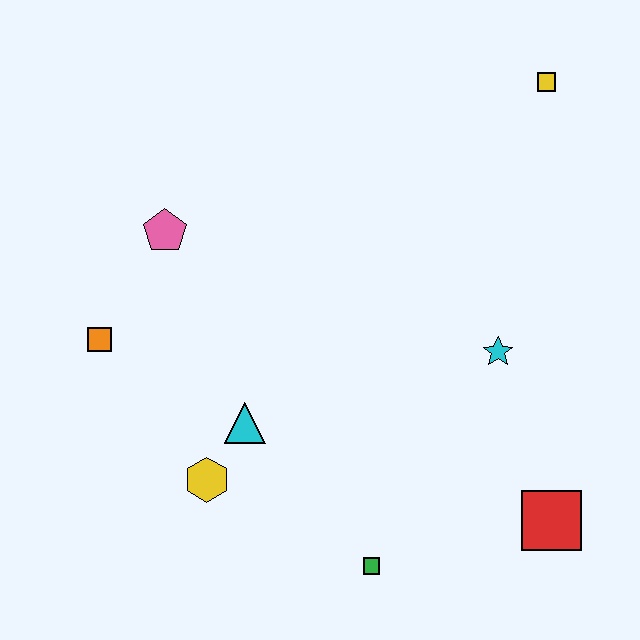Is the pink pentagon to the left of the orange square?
No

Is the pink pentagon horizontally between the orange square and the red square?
Yes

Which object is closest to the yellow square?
The cyan star is closest to the yellow square.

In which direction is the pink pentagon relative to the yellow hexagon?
The pink pentagon is above the yellow hexagon.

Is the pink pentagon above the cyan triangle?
Yes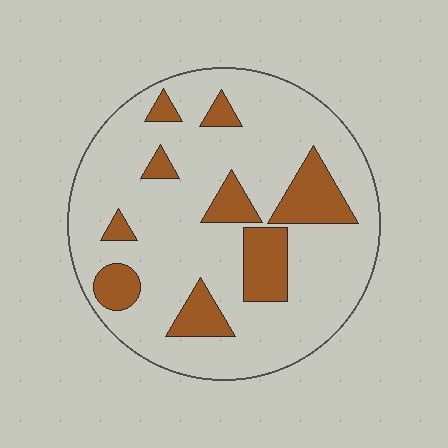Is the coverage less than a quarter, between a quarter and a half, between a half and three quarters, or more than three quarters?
Less than a quarter.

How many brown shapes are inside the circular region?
9.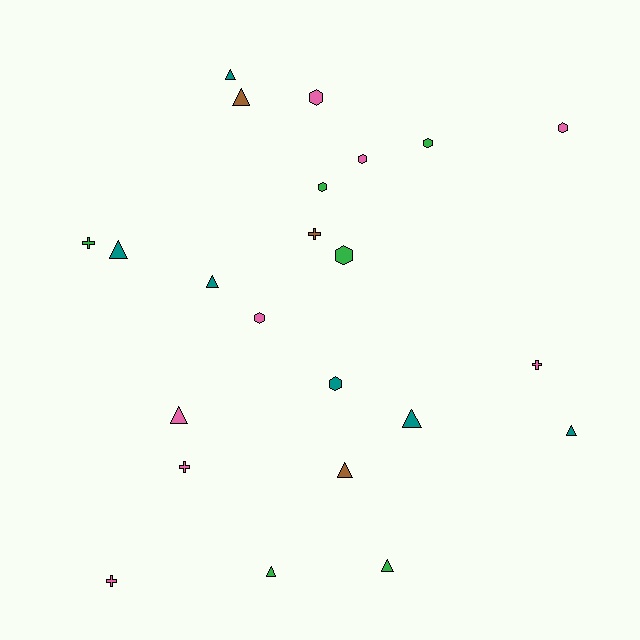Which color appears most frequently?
Pink, with 8 objects.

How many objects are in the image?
There are 23 objects.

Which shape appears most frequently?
Triangle, with 10 objects.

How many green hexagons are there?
There are 3 green hexagons.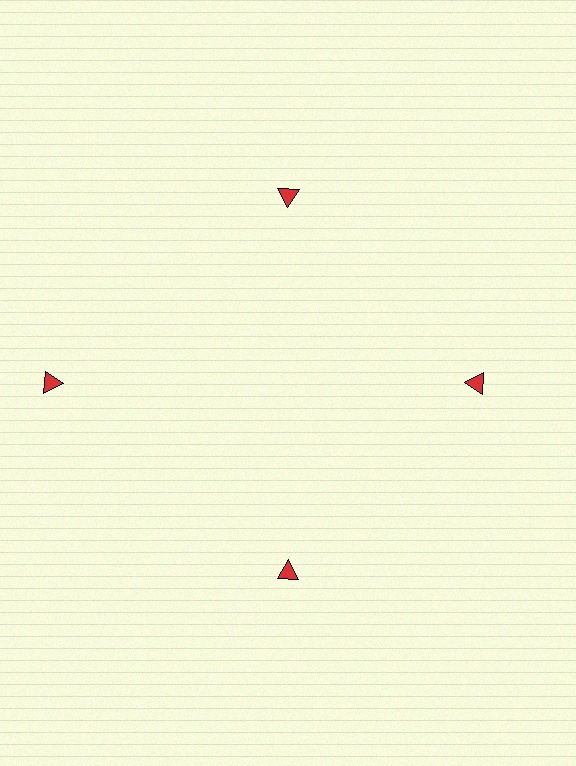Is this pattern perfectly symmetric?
No. The 4 red triangles are arranged in a ring, but one element near the 9 o'clock position is pushed outward from the center, breaking the 4-fold rotational symmetry.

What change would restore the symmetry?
The symmetry would be restored by moving it inward, back onto the ring so that all 4 triangles sit at equal angles and equal distance from the center.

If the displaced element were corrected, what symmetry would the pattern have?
It would have 4-fold rotational symmetry — the pattern would map onto itself every 90 degrees.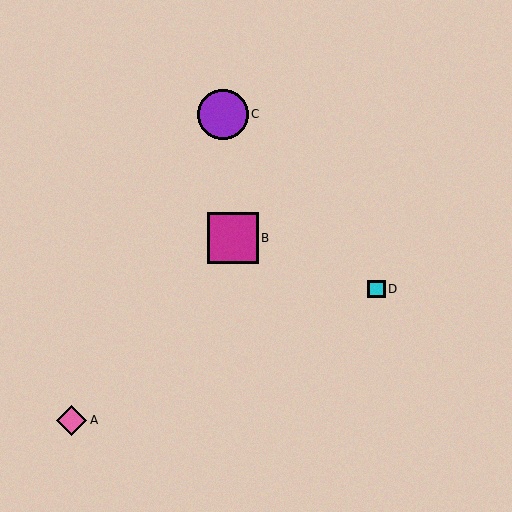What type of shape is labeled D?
Shape D is a cyan square.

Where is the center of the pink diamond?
The center of the pink diamond is at (72, 420).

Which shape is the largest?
The magenta square (labeled B) is the largest.